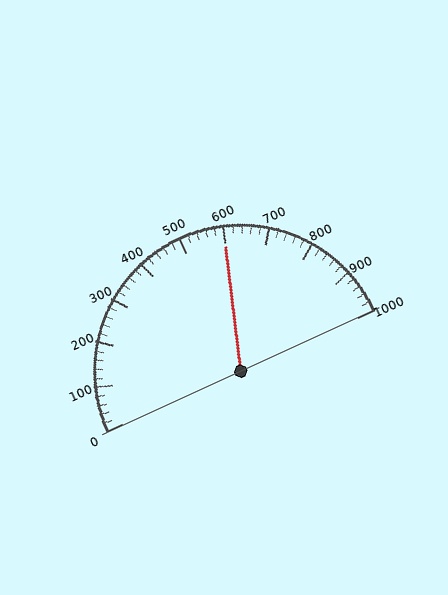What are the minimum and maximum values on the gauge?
The gauge ranges from 0 to 1000.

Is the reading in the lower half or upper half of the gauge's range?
The reading is in the upper half of the range (0 to 1000).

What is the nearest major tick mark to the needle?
The nearest major tick mark is 600.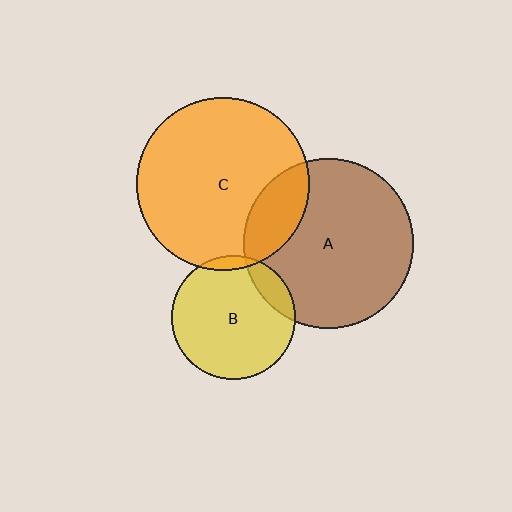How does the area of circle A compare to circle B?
Approximately 1.9 times.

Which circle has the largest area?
Circle C (orange).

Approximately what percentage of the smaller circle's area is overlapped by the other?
Approximately 10%.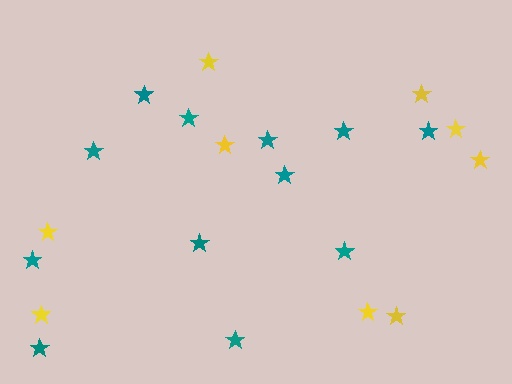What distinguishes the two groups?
There are 2 groups: one group of yellow stars (9) and one group of teal stars (12).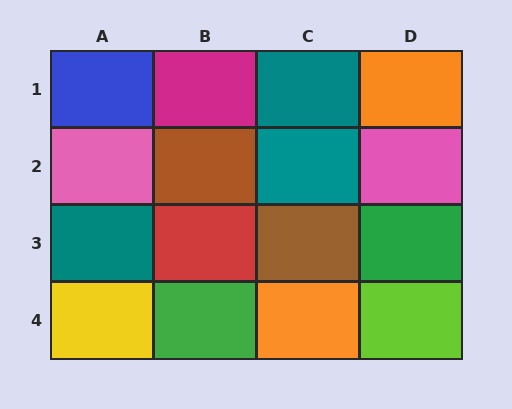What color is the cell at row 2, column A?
Pink.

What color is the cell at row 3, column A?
Teal.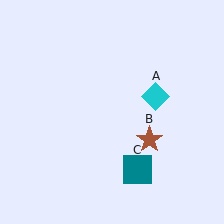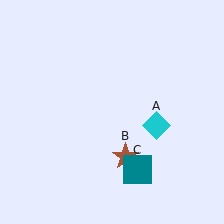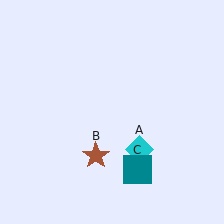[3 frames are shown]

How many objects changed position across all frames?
2 objects changed position: cyan diamond (object A), brown star (object B).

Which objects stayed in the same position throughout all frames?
Teal square (object C) remained stationary.